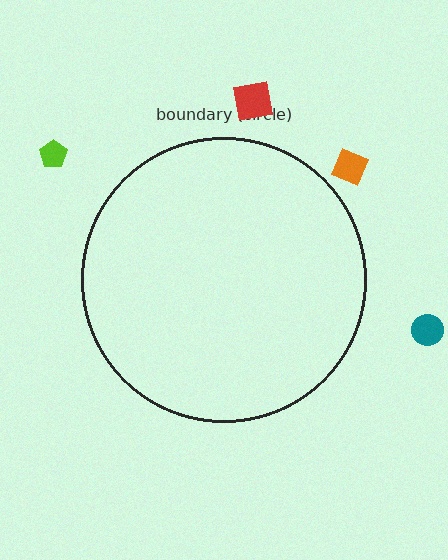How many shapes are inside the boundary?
0 inside, 4 outside.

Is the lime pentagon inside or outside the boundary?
Outside.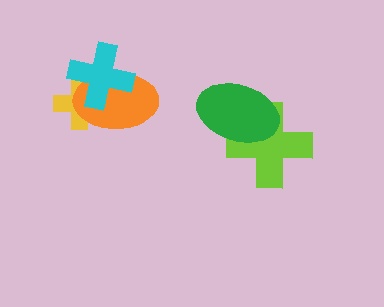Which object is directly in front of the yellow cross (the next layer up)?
The orange ellipse is directly in front of the yellow cross.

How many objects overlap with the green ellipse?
1 object overlaps with the green ellipse.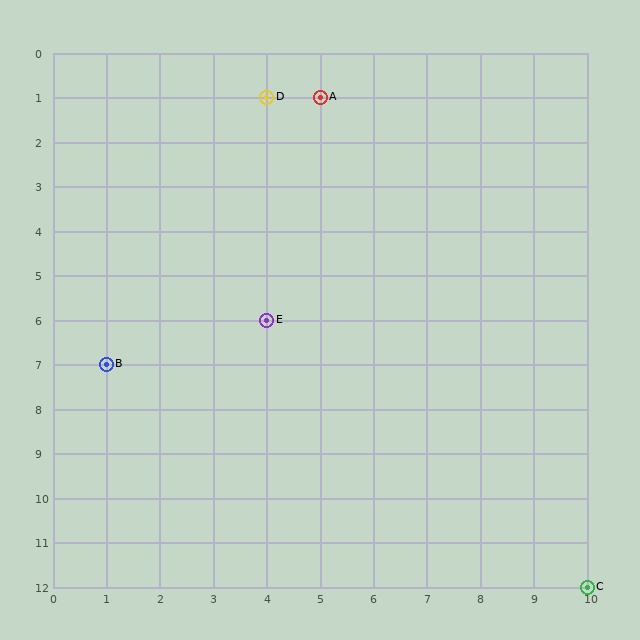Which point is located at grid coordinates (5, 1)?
Point A is at (5, 1).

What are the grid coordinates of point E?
Point E is at grid coordinates (4, 6).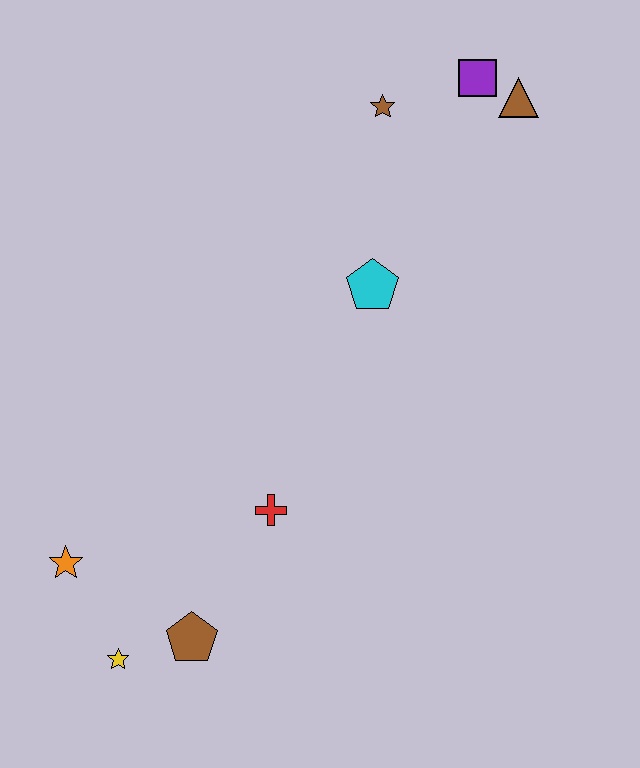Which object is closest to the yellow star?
The brown pentagon is closest to the yellow star.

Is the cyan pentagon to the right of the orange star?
Yes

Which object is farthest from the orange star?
The brown triangle is farthest from the orange star.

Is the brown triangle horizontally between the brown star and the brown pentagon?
No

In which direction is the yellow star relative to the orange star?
The yellow star is below the orange star.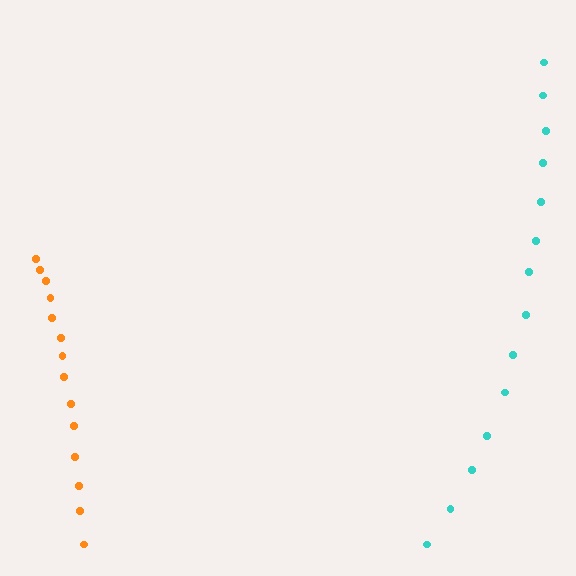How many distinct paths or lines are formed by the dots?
There are 2 distinct paths.